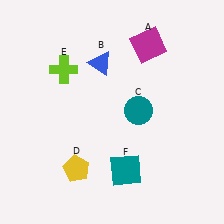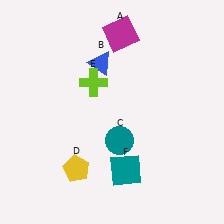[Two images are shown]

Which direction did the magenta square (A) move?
The magenta square (A) moved left.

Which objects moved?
The objects that moved are: the magenta square (A), the teal circle (C), the lime cross (E).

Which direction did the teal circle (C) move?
The teal circle (C) moved down.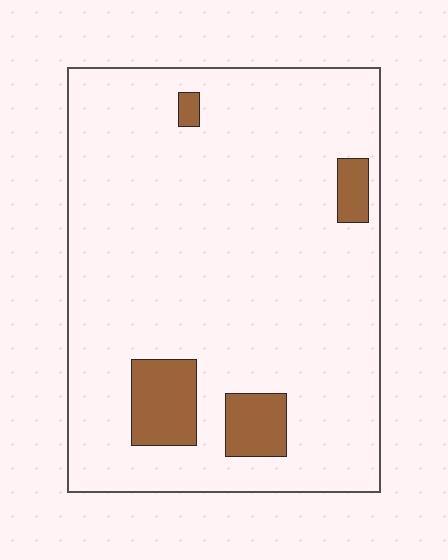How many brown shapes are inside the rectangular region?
4.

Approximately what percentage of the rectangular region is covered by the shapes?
Approximately 10%.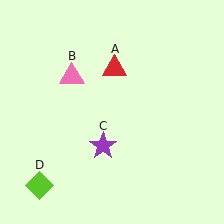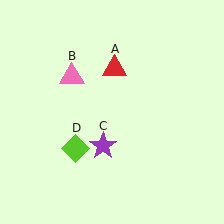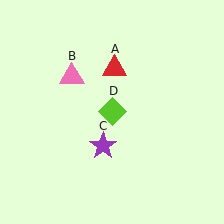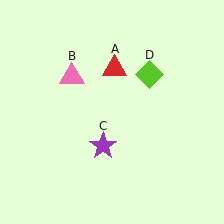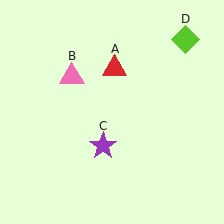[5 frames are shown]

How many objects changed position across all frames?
1 object changed position: lime diamond (object D).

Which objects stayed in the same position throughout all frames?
Red triangle (object A) and pink triangle (object B) and purple star (object C) remained stationary.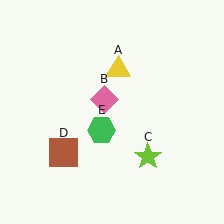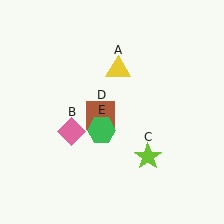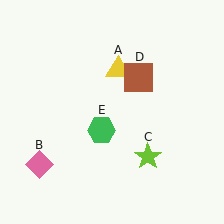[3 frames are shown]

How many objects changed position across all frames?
2 objects changed position: pink diamond (object B), brown square (object D).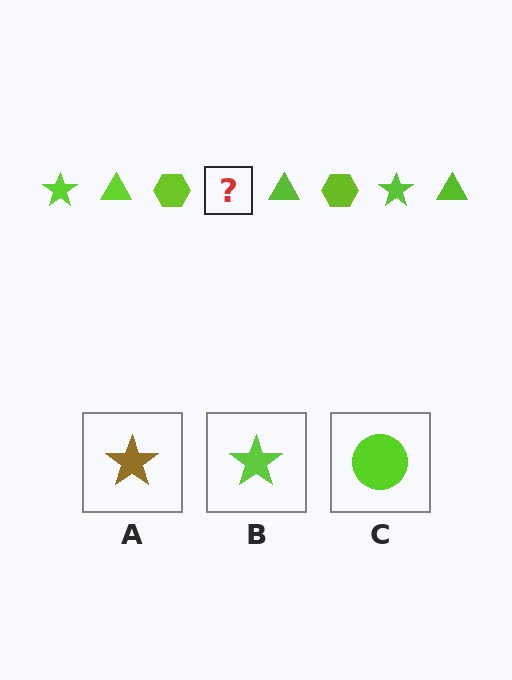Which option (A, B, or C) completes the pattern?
B.